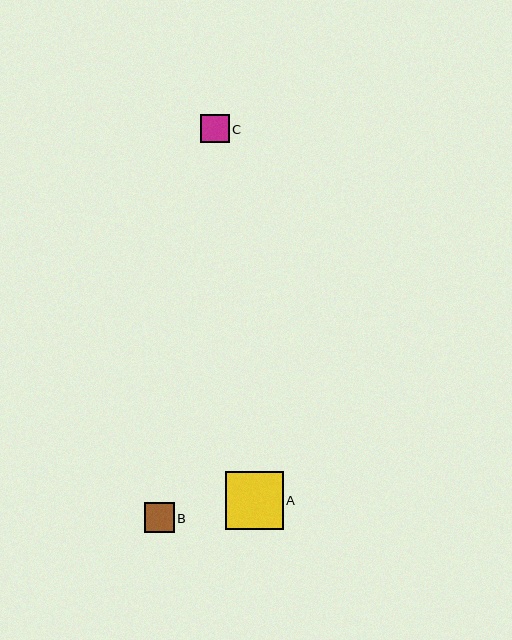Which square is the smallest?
Square C is the smallest with a size of approximately 29 pixels.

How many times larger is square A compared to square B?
Square A is approximately 1.9 times the size of square B.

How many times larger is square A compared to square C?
Square A is approximately 2.0 times the size of square C.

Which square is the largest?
Square A is the largest with a size of approximately 58 pixels.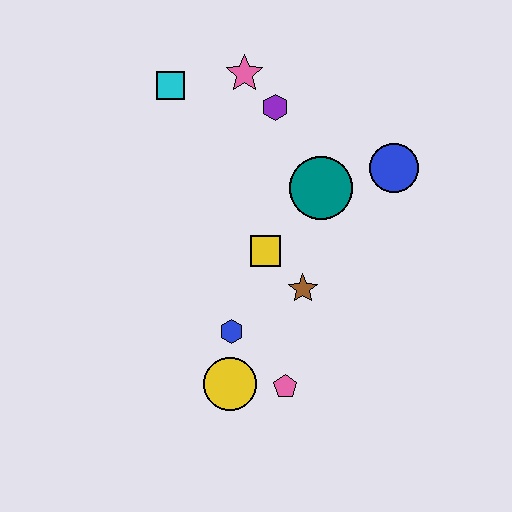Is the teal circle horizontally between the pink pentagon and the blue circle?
Yes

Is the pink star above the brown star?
Yes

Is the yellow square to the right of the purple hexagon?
No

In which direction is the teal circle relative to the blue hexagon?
The teal circle is above the blue hexagon.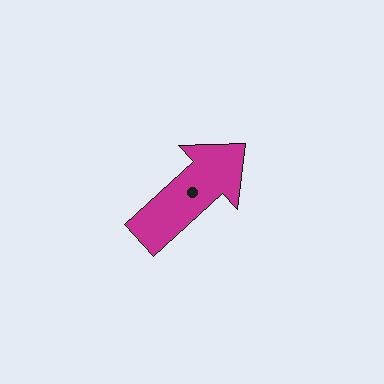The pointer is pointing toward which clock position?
Roughly 2 o'clock.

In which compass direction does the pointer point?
Northeast.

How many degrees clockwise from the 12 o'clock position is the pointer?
Approximately 47 degrees.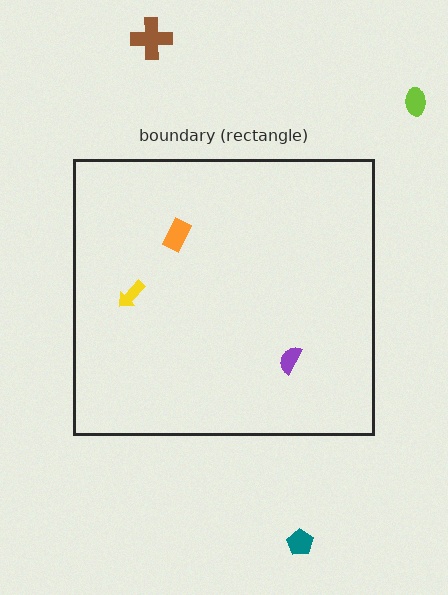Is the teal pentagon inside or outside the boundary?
Outside.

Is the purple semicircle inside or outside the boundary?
Inside.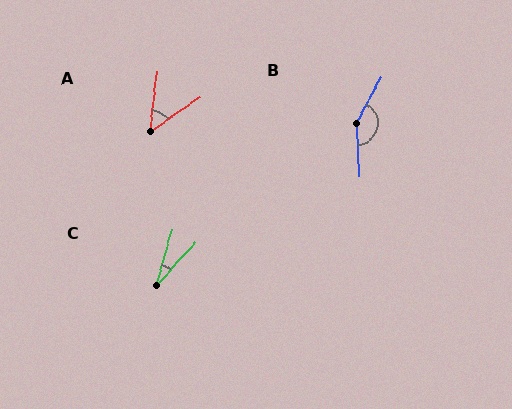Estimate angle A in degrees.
Approximately 49 degrees.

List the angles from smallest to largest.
C (26°), A (49°), B (149°).